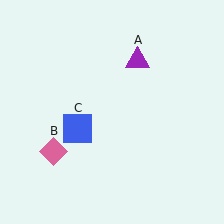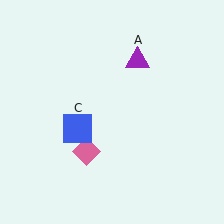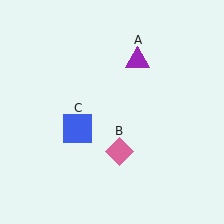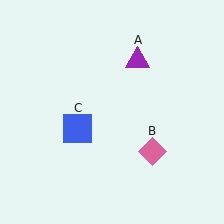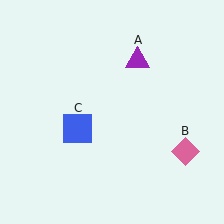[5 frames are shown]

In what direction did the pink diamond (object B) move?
The pink diamond (object B) moved right.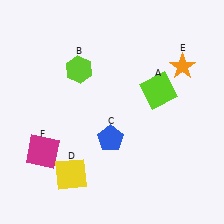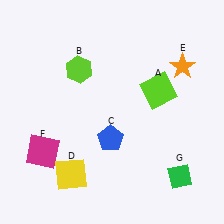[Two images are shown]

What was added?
A green diamond (G) was added in Image 2.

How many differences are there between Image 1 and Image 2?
There is 1 difference between the two images.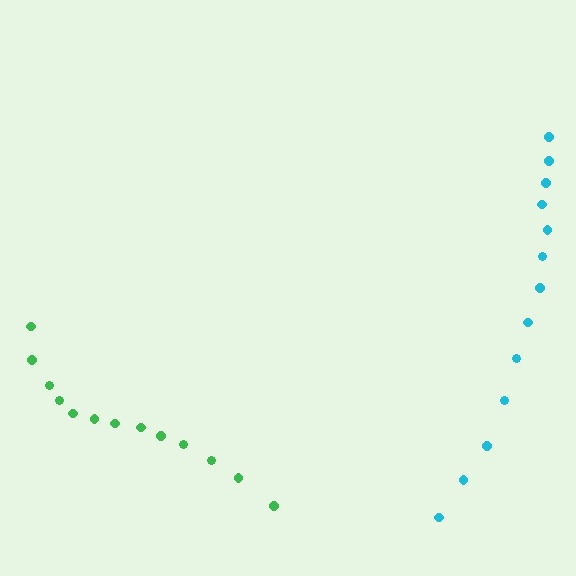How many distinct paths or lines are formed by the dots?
There are 2 distinct paths.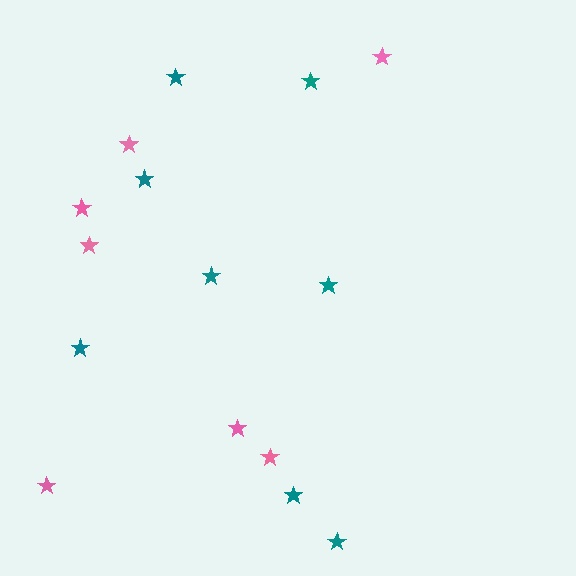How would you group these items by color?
There are 2 groups: one group of teal stars (8) and one group of pink stars (7).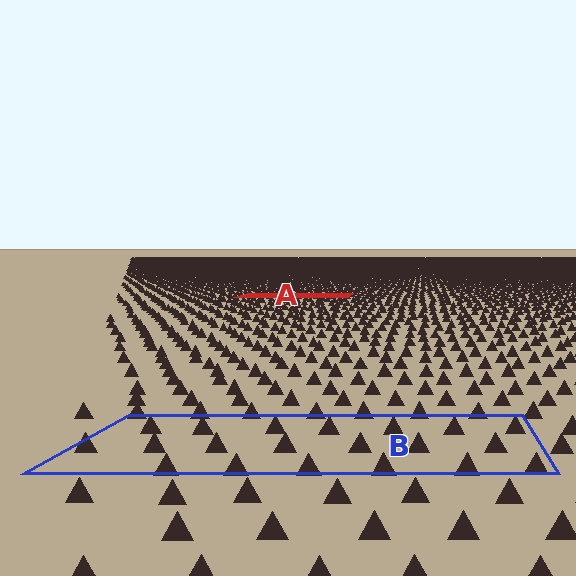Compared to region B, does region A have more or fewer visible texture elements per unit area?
Region A has more texture elements per unit area — they are packed more densely because it is farther away.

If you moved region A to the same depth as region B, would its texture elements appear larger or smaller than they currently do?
They would appear larger. At a closer depth, the same texture elements are projected at a bigger on-screen size.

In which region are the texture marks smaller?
The texture marks are smaller in region A, because it is farther away.